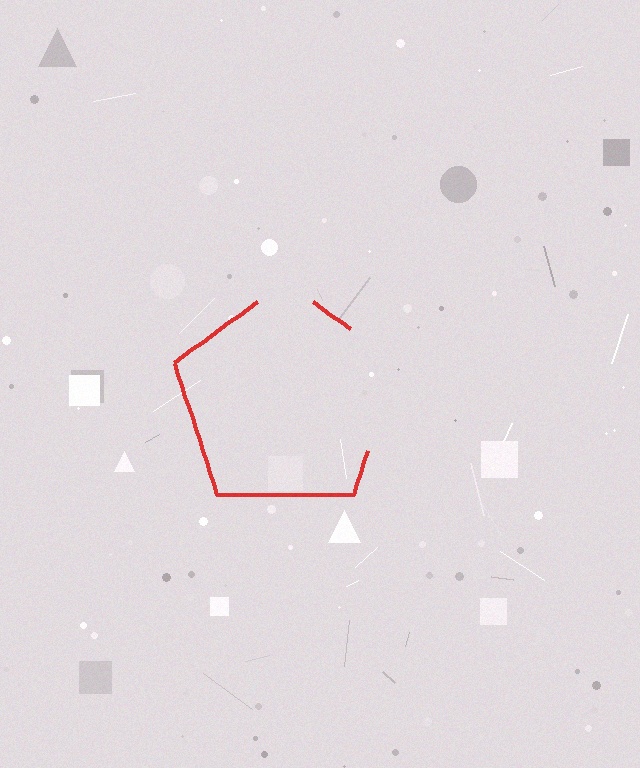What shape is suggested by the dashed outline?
The dashed outline suggests a pentagon.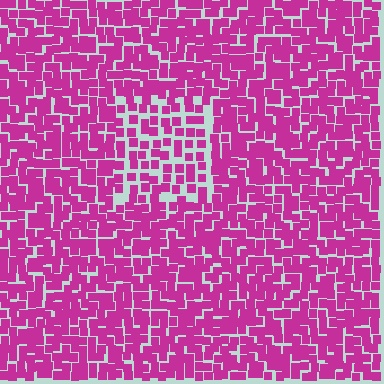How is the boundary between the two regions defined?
The boundary is defined by a change in element density (approximately 1.7x ratio). All elements are the same color, size, and shape.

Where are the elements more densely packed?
The elements are more densely packed outside the rectangle boundary.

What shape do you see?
I see a rectangle.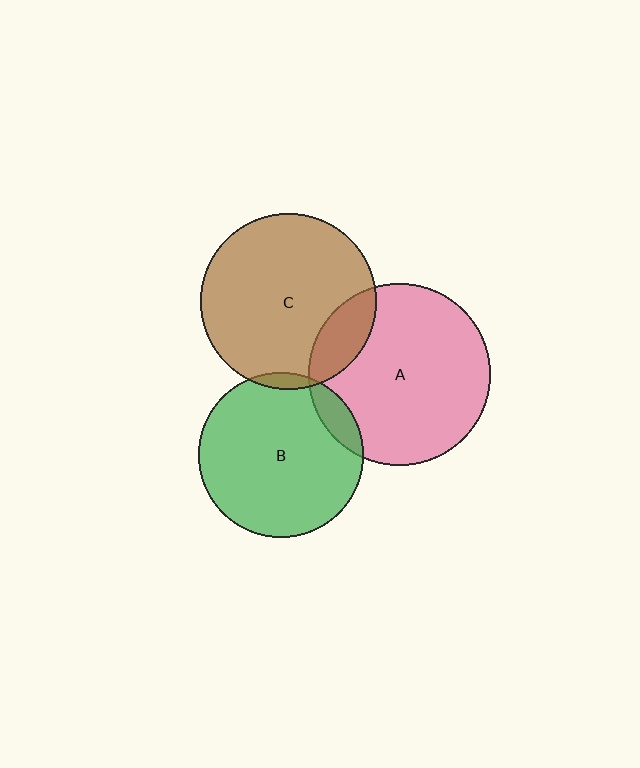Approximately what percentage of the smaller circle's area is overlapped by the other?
Approximately 5%.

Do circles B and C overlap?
Yes.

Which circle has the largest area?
Circle A (pink).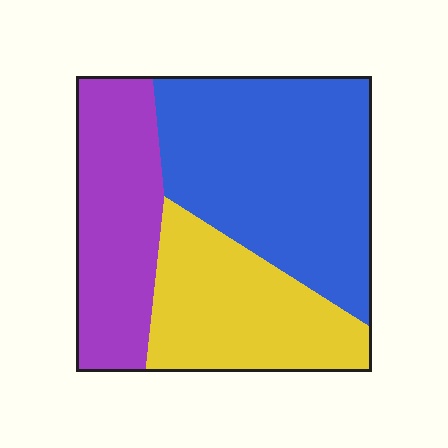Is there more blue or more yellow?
Blue.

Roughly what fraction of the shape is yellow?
Yellow takes up between a sixth and a third of the shape.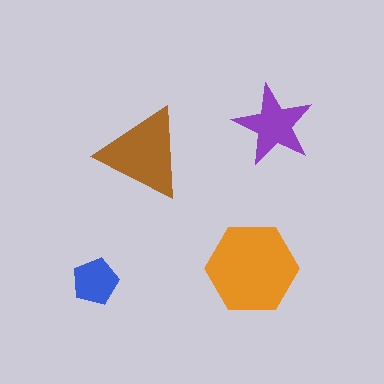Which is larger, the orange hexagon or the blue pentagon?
The orange hexagon.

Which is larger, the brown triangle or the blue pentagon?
The brown triangle.